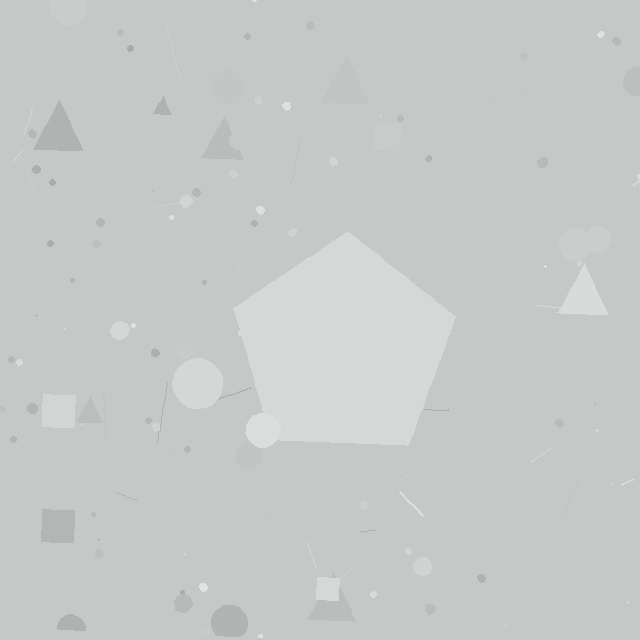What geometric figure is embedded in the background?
A pentagon is embedded in the background.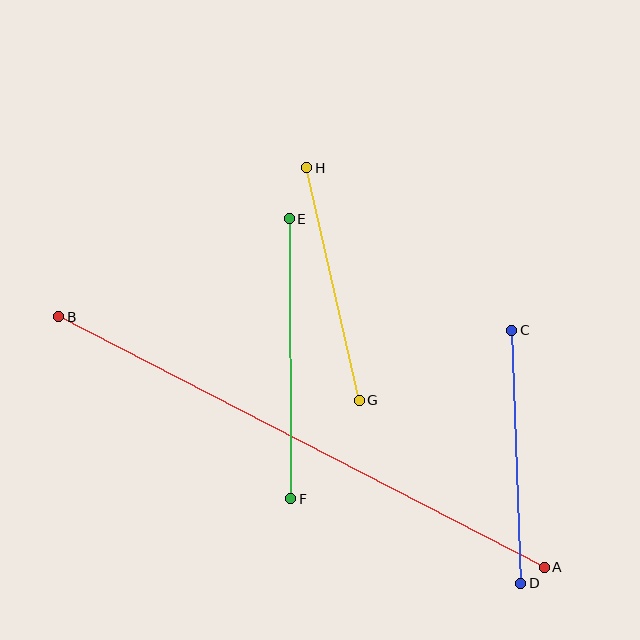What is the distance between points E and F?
The distance is approximately 280 pixels.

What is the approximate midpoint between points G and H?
The midpoint is at approximately (333, 284) pixels.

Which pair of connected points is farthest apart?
Points A and B are farthest apart.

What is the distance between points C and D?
The distance is approximately 253 pixels.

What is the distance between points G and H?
The distance is approximately 238 pixels.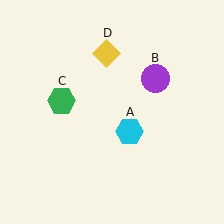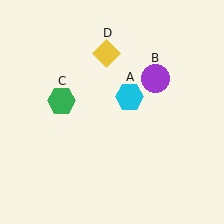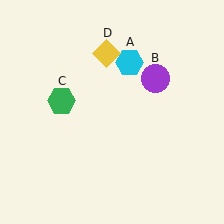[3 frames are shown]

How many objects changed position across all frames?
1 object changed position: cyan hexagon (object A).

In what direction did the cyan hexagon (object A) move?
The cyan hexagon (object A) moved up.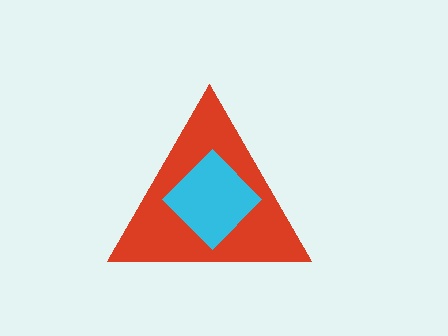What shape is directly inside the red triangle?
The cyan diamond.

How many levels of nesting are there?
2.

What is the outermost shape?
The red triangle.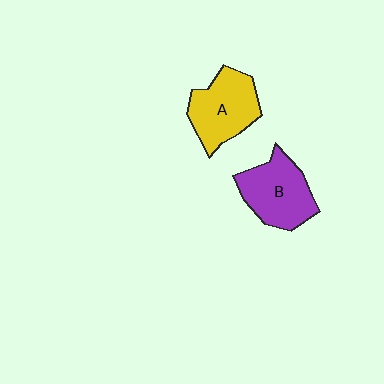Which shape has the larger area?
Shape B (purple).